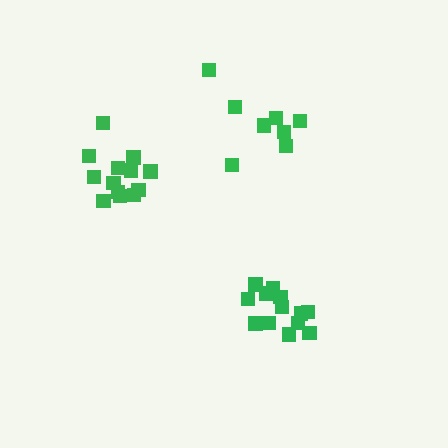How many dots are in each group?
Group 1: 8 dots, Group 2: 14 dots, Group 3: 13 dots (35 total).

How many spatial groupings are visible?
There are 3 spatial groupings.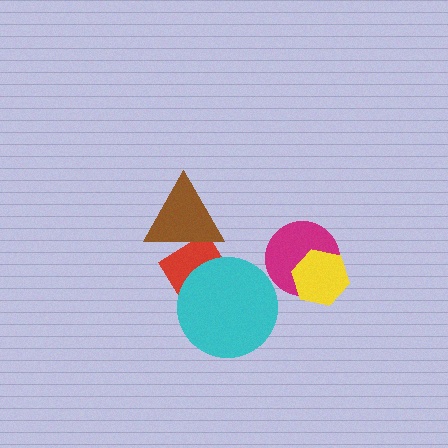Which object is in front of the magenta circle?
The yellow hexagon is in front of the magenta circle.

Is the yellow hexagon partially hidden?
No, no other shape covers it.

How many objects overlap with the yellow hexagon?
1 object overlaps with the yellow hexagon.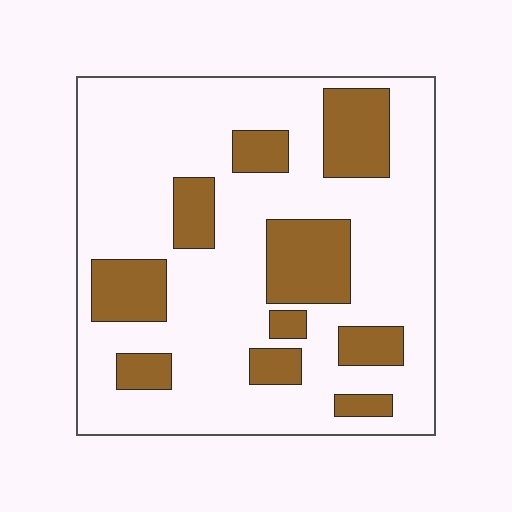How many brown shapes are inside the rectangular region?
10.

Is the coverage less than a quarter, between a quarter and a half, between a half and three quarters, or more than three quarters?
Between a quarter and a half.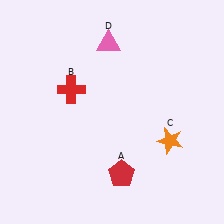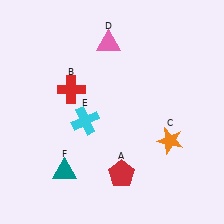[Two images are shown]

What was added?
A cyan cross (E), a teal triangle (F) were added in Image 2.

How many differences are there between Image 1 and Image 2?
There are 2 differences between the two images.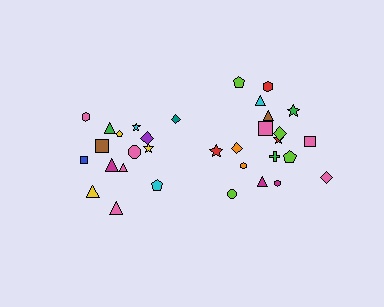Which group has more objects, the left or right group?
The right group.